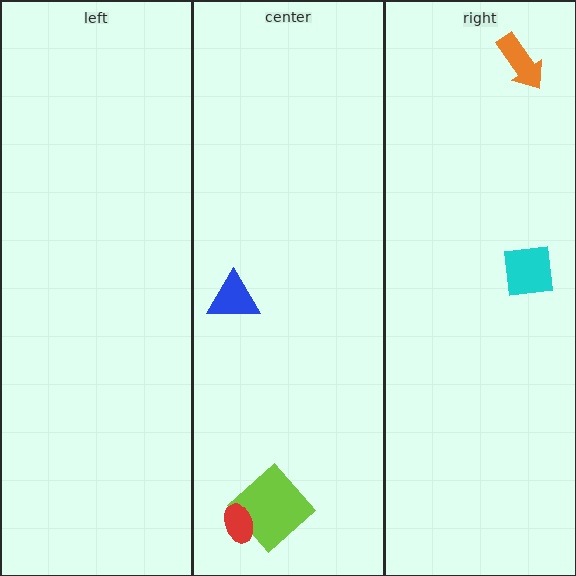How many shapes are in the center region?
3.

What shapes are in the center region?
The lime diamond, the blue triangle, the red ellipse.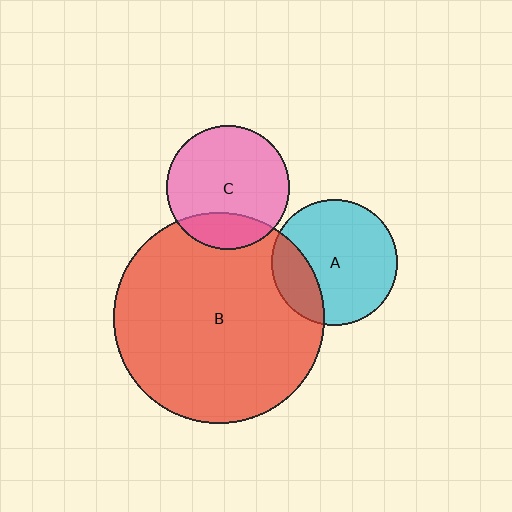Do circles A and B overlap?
Yes.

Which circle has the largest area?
Circle B (red).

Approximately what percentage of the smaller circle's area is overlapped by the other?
Approximately 25%.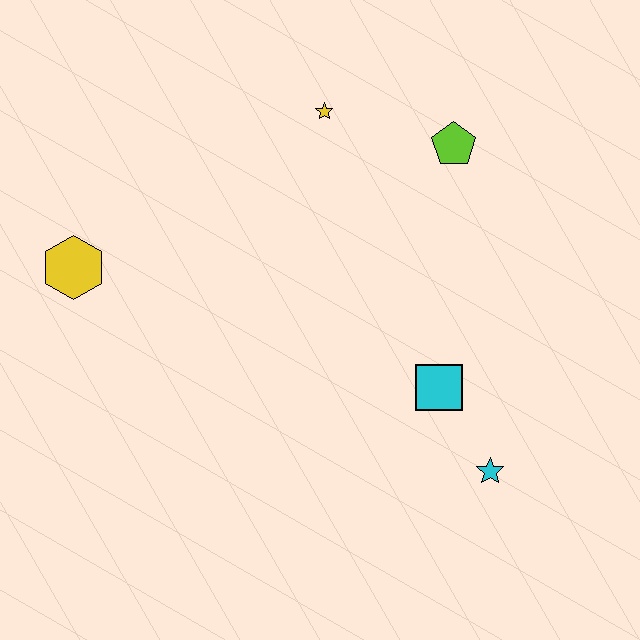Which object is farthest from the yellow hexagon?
The cyan star is farthest from the yellow hexagon.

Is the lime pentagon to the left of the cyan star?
Yes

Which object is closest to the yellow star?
The lime pentagon is closest to the yellow star.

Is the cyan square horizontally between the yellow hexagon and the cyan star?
Yes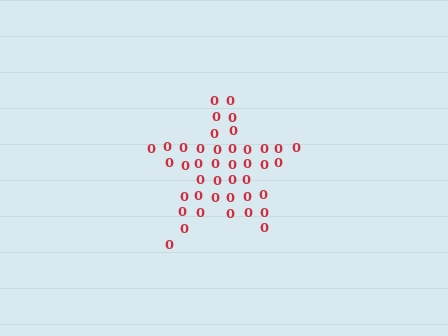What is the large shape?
The large shape is a star.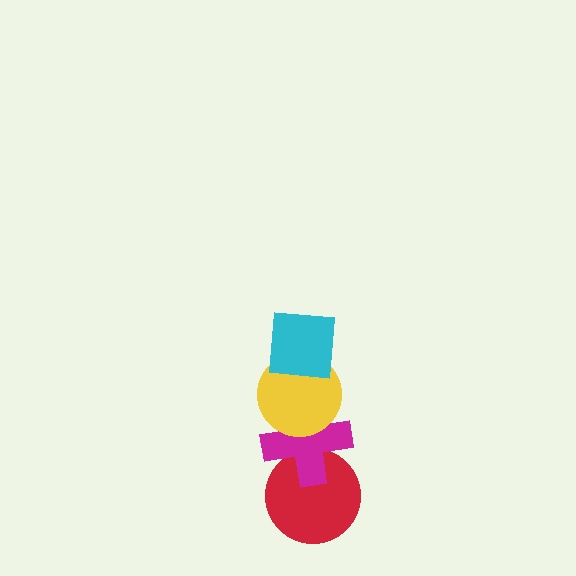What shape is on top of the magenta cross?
The yellow circle is on top of the magenta cross.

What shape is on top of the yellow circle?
The cyan square is on top of the yellow circle.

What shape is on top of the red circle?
The magenta cross is on top of the red circle.